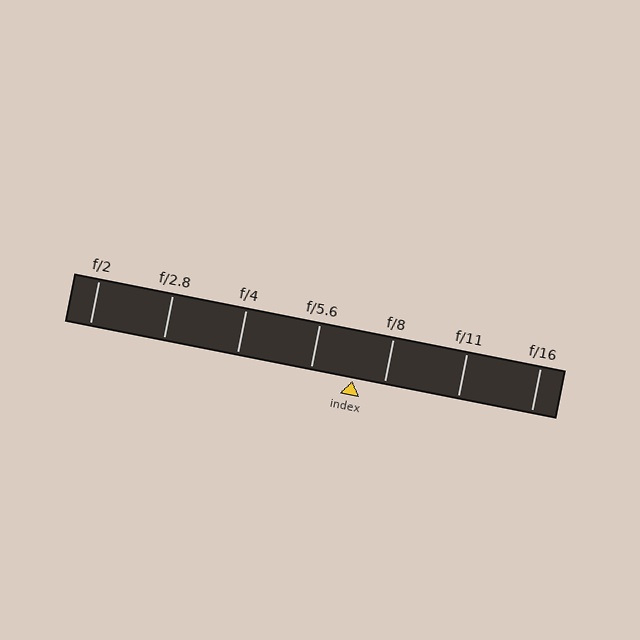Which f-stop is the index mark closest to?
The index mark is closest to f/8.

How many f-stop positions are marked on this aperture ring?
There are 7 f-stop positions marked.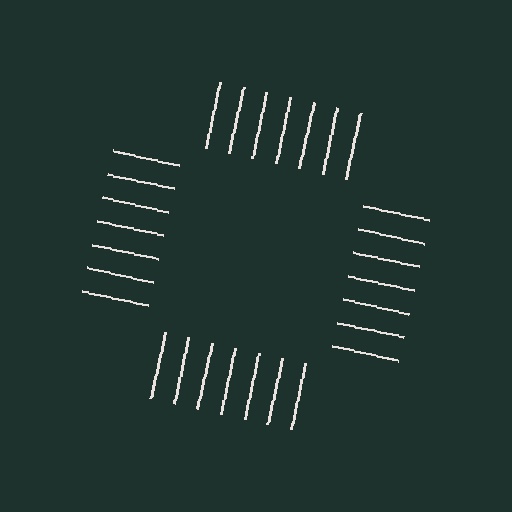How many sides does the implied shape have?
4 sides — the line-ends trace a square.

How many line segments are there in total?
28 — 7 along each of the 4 edges.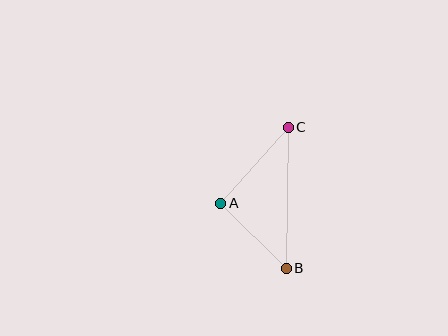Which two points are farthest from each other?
Points B and C are farthest from each other.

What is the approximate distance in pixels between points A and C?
The distance between A and C is approximately 102 pixels.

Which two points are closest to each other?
Points A and B are closest to each other.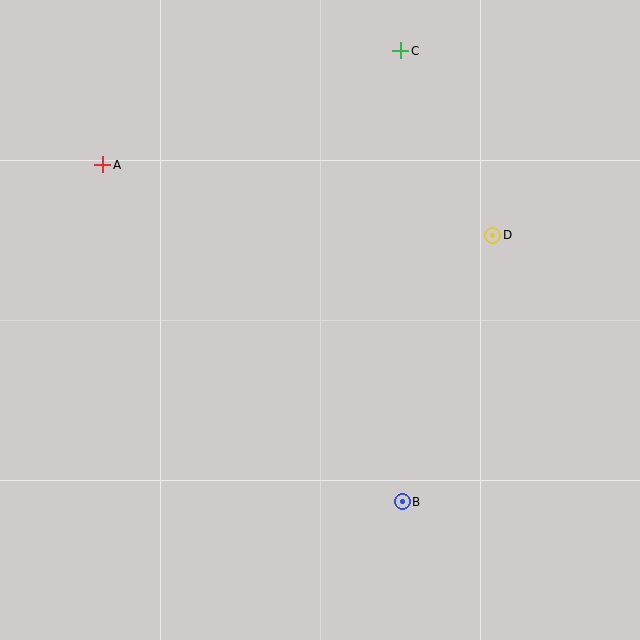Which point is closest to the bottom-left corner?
Point B is closest to the bottom-left corner.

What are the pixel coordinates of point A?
Point A is at (103, 165).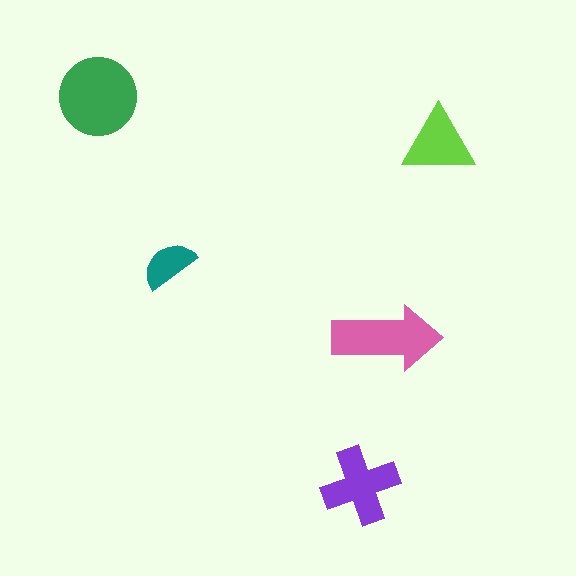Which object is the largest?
The green circle.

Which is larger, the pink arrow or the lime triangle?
The pink arrow.